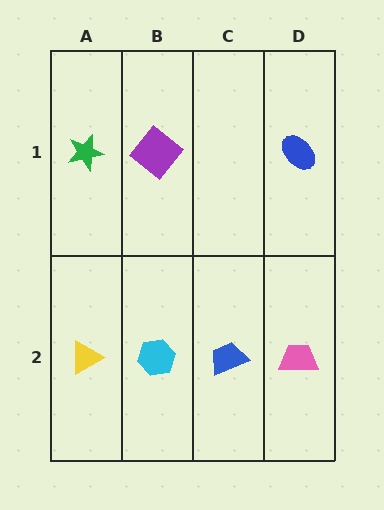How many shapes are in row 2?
4 shapes.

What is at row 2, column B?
A cyan hexagon.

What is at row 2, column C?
A blue trapezoid.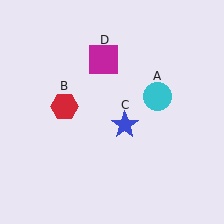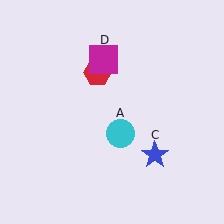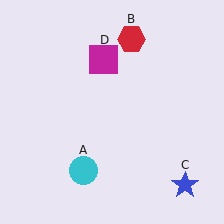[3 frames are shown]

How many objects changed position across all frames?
3 objects changed position: cyan circle (object A), red hexagon (object B), blue star (object C).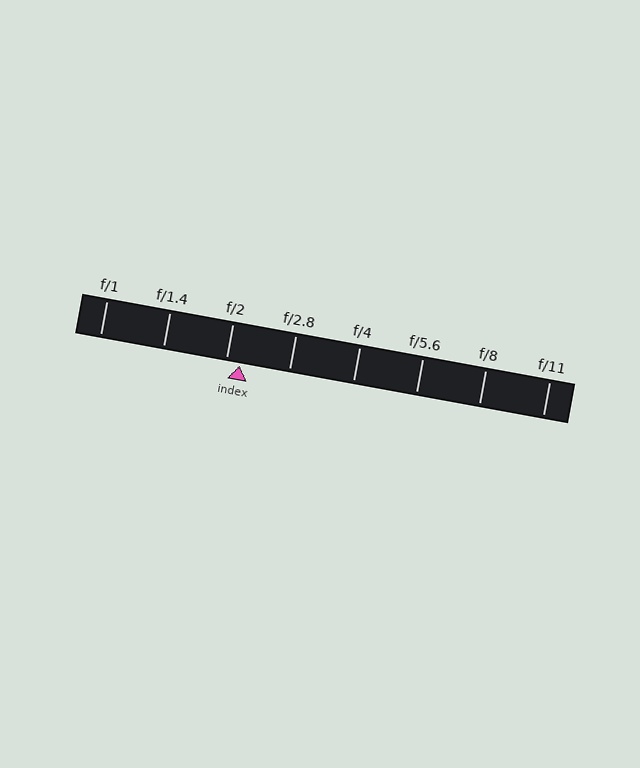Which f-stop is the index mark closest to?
The index mark is closest to f/2.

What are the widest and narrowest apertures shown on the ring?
The widest aperture shown is f/1 and the narrowest is f/11.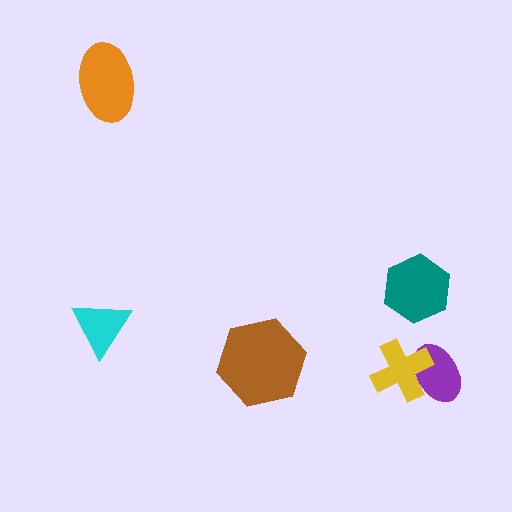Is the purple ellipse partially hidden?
Yes, it is partially covered by another shape.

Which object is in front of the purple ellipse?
The yellow cross is in front of the purple ellipse.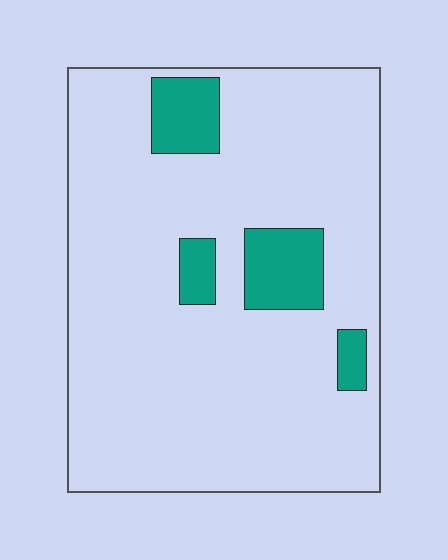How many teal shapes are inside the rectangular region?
4.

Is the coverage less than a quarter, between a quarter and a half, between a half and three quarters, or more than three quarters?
Less than a quarter.